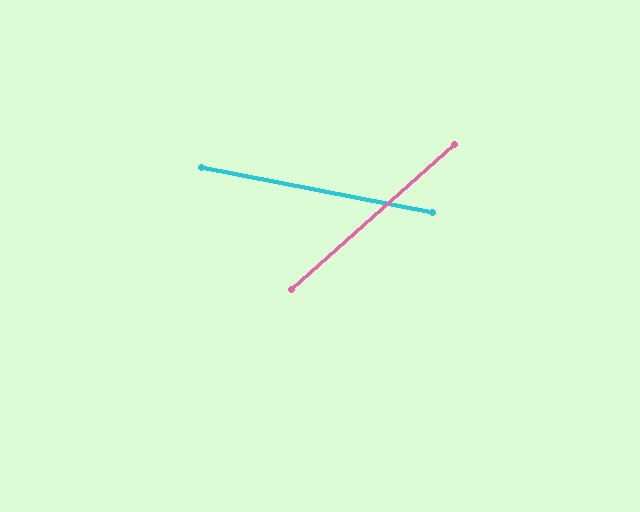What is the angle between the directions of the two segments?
Approximately 53 degrees.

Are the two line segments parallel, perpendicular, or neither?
Neither parallel nor perpendicular — they differ by about 53°.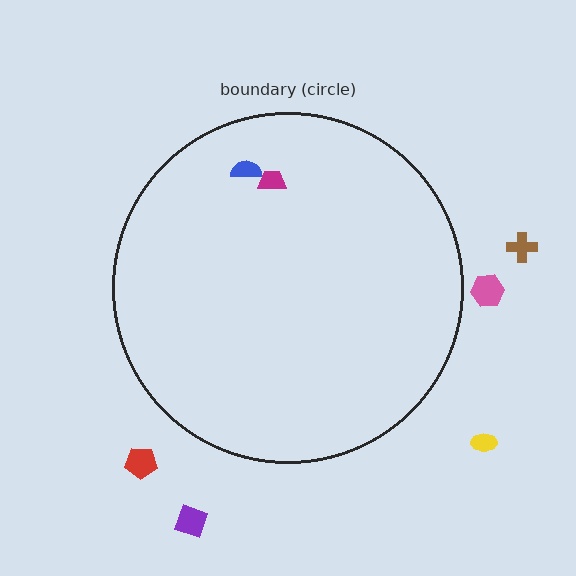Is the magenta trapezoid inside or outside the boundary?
Inside.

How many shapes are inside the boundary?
2 inside, 5 outside.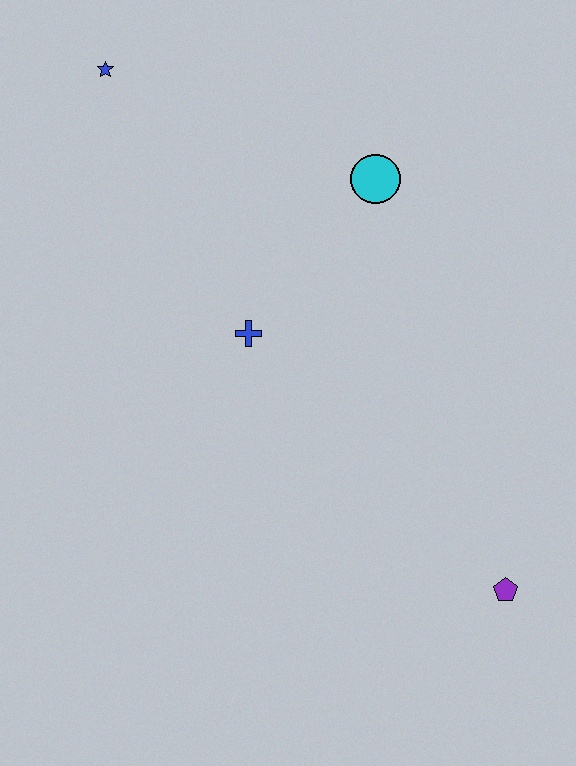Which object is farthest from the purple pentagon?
The blue star is farthest from the purple pentagon.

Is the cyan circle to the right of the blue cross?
Yes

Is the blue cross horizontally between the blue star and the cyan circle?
Yes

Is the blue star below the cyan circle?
No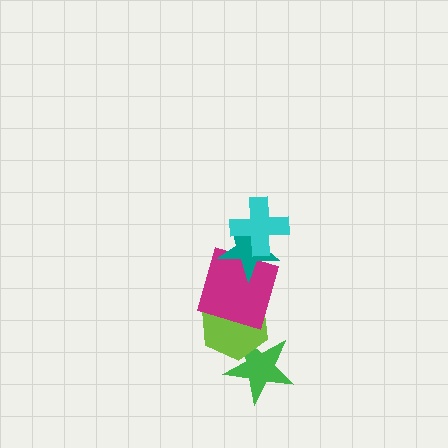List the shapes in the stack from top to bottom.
From top to bottom: the cyan cross, the teal star, the magenta square, the lime hexagon, the green star.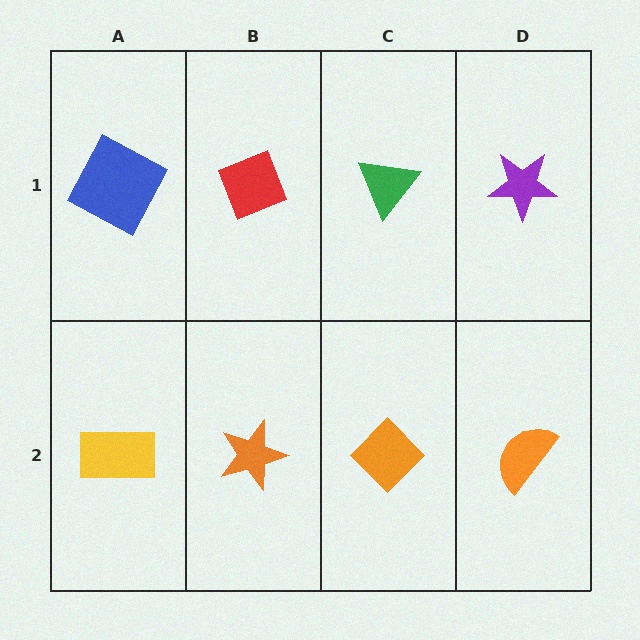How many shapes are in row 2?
4 shapes.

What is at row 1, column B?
A red diamond.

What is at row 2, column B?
An orange star.